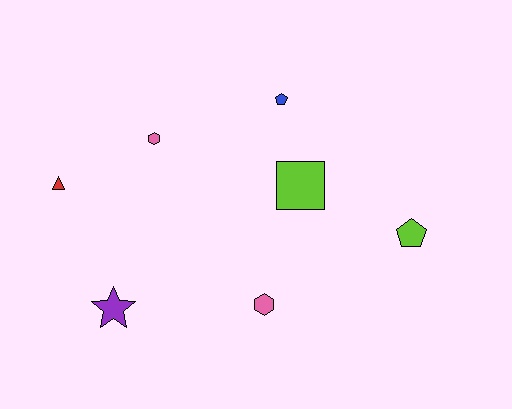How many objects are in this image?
There are 7 objects.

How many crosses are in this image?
There are no crosses.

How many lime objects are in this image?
There are 2 lime objects.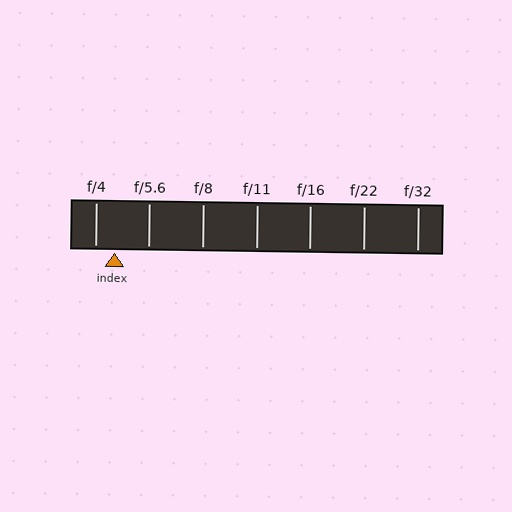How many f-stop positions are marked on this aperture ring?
There are 7 f-stop positions marked.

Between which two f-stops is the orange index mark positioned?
The index mark is between f/4 and f/5.6.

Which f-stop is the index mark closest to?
The index mark is closest to f/4.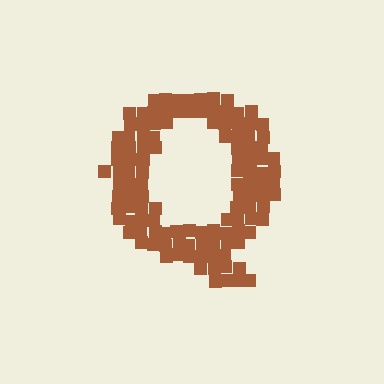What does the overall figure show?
The overall figure shows the letter Q.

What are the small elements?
The small elements are squares.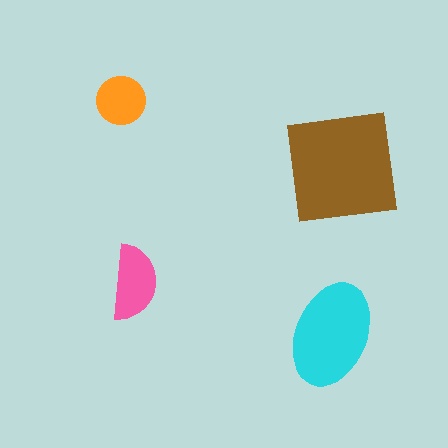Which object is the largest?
The brown square.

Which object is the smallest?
The orange circle.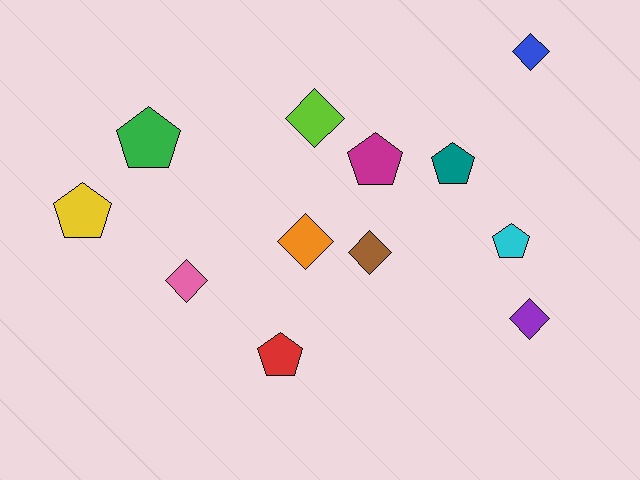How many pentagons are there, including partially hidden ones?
There are 6 pentagons.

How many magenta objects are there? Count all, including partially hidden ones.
There is 1 magenta object.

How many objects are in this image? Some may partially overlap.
There are 12 objects.